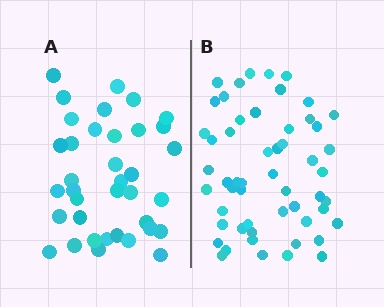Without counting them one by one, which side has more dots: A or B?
Region B (the right region) has more dots.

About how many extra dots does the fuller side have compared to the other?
Region B has approximately 15 more dots than region A.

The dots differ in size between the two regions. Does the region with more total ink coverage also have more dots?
No. Region A has more total ink coverage because its dots are larger, but region B actually contains more individual dots. Total area can be misleading — the number of items is what matters here.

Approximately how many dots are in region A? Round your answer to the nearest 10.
About 40 dots. (The exact count is 37, which rounds to 40.)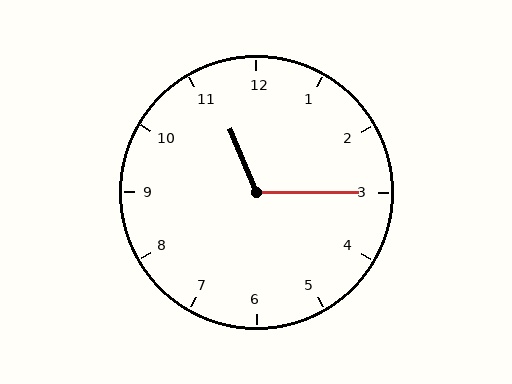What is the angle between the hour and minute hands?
Approximately 112 degrees.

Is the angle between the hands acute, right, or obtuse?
It is obtuse.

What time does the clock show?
11:15.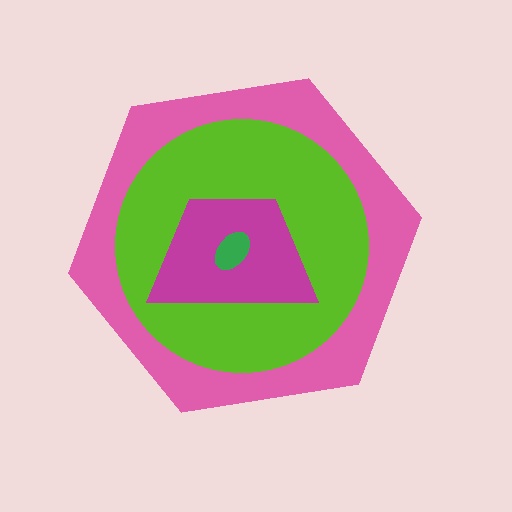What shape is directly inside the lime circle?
The magenta trapezoid.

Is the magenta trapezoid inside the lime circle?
Yes.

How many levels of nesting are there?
4.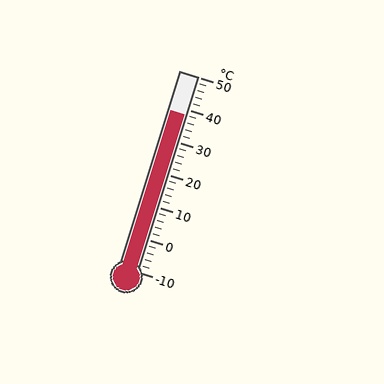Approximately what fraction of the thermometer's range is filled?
The thermometer is filled to approximately 80% of its range.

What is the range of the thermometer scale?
The thermometer scale ranges from -10°C to 50°C.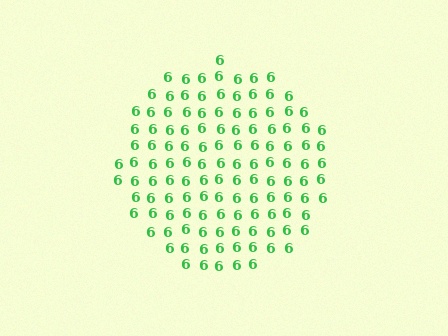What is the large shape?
The large shape is a circle.